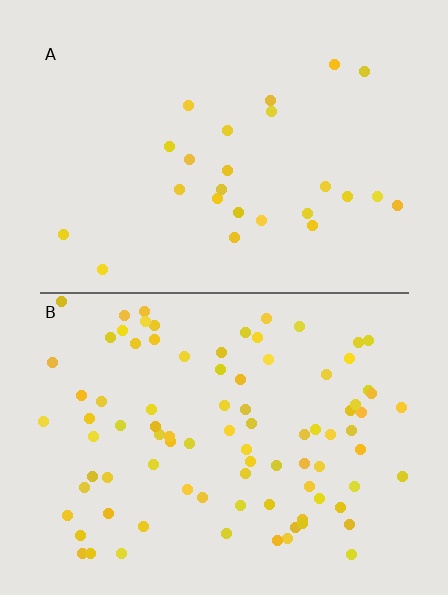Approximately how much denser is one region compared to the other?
Approximately 3.5× — region B over region A.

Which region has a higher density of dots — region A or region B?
B (the bottom).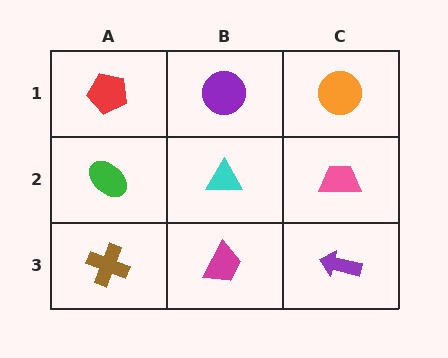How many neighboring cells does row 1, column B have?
3.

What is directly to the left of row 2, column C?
A cyan triangle.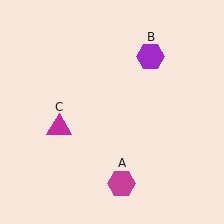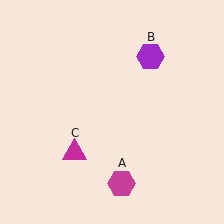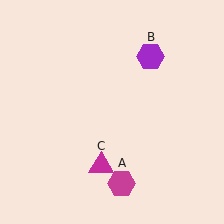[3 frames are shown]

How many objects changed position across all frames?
1 object changed position: magenta triangle (object C).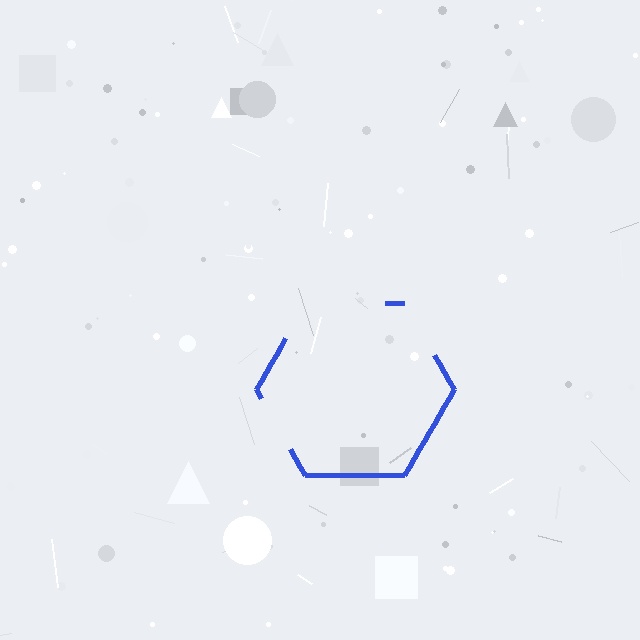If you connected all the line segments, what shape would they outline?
They would outline a hexagon.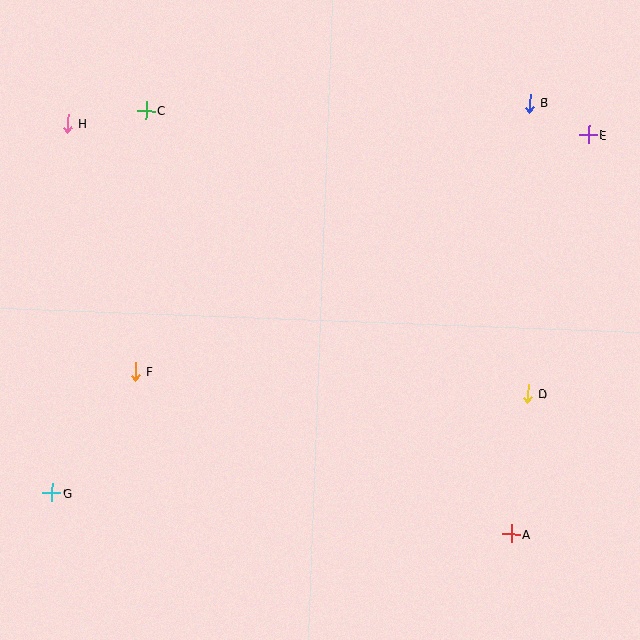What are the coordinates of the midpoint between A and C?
The midpoint between A and C is at (329, 323).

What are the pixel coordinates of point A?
Point A is at (511, 534).